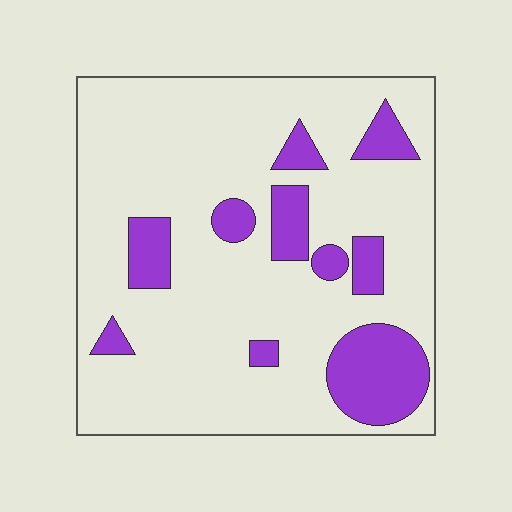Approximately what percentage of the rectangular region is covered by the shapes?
Approximately 20%.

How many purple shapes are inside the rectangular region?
10.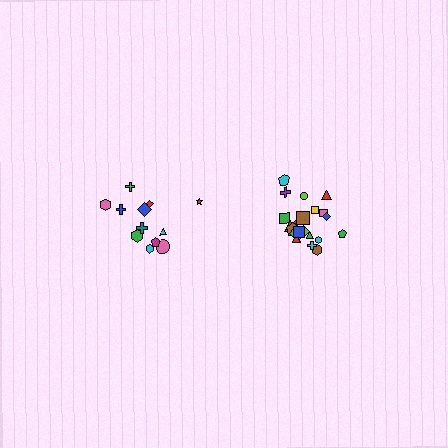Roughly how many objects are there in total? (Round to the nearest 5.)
Roughly 35 objects in total.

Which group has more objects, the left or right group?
The right group.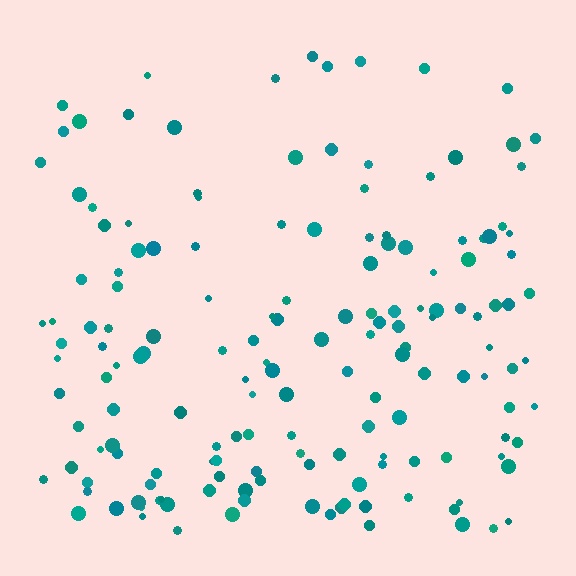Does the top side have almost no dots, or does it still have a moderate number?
Still a moderate number, just noticeably fewer than the bottom.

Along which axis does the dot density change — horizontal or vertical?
Vertical.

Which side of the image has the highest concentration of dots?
The bottom.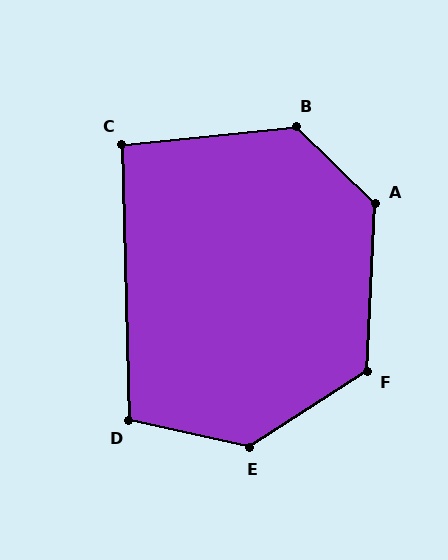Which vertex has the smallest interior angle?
C, at approximately 94 degrees.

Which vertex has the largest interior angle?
E, at approximately 134 degrees.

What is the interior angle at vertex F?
Approximately 126 degrees (obtuse).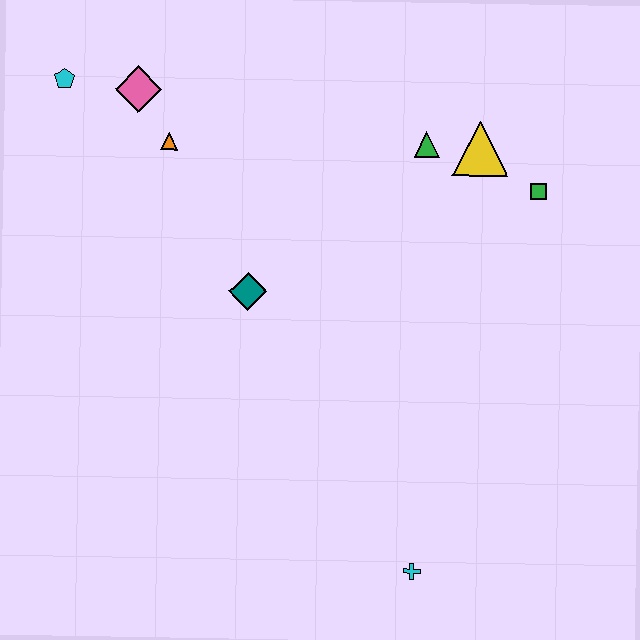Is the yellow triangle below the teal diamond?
No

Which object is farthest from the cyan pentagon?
The cyan cross is farthest from the cyan pentagon.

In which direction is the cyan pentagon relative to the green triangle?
The cyan pentagon is to the left of the green triangle.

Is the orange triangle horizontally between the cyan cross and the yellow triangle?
No